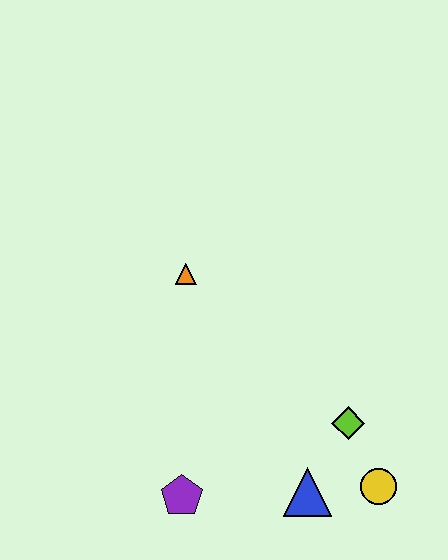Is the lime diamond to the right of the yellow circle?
No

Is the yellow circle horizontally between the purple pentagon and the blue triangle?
No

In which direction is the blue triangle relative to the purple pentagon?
The blue triangle is to the right of the purple pentagon.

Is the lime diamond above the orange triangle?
No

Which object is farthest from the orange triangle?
The yellow circle is farthest from the orange triangle.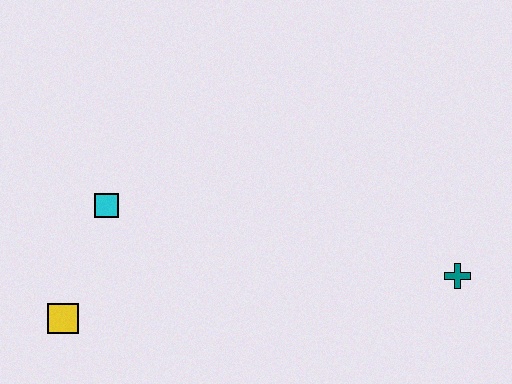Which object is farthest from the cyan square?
The teal cross is farthest from the cyan square.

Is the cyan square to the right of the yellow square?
Yes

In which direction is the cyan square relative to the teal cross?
The cyan square is to the left of the teal cross.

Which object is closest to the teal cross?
The cyan square is closest to the teal cross.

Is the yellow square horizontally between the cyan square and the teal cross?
No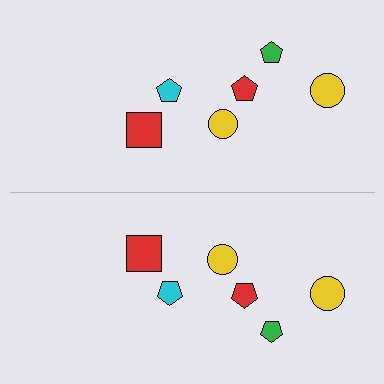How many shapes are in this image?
There are 12 shapes in this image.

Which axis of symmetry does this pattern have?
The pattern has a horizontal axis of symmetry running through the center of the image.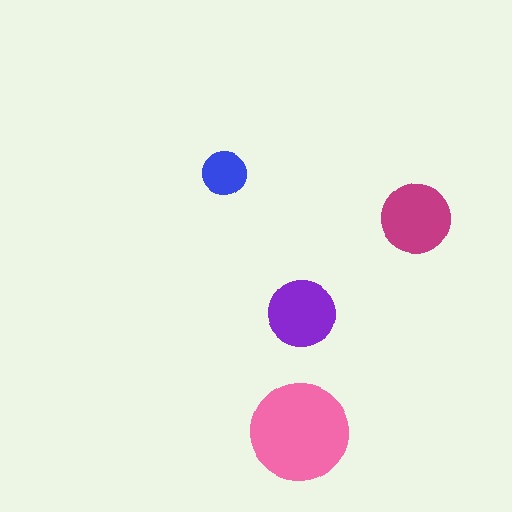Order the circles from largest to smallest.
the pink one, the magenta one, the purple one, the blue one.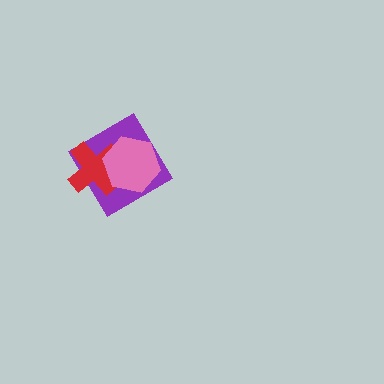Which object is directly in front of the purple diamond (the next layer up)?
The red cross is directly in front of the purple diamond.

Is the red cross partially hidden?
Yes, it is partially covered by another shape.